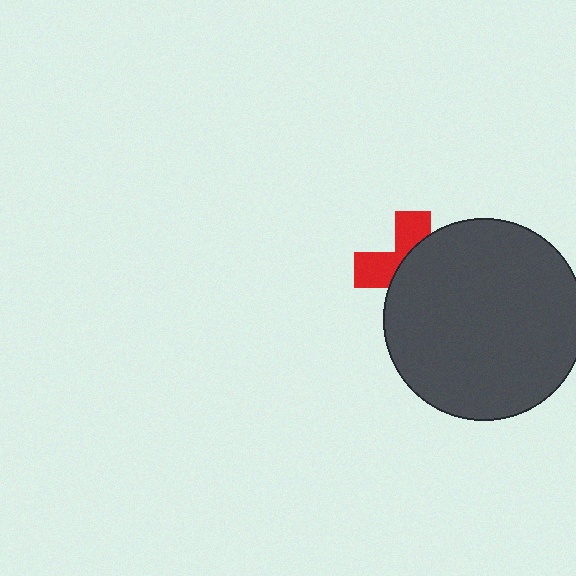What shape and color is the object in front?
The object in front is a dark gray circle.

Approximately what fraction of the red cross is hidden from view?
Roughly 61% of the red cross is hidden behind the dark gray circle.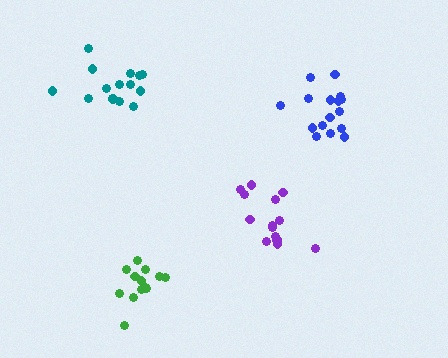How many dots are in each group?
Group 1: 14 dots, Group 2: 16 dots, Group 3: 16 dots, Group 4: 13 dots (59 total).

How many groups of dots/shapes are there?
There are 4 groups.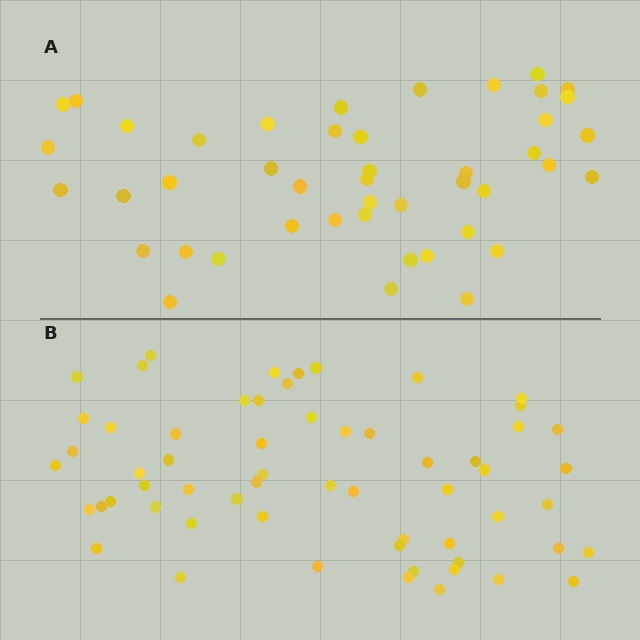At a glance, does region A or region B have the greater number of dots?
Region B (the bottom region) has more dots.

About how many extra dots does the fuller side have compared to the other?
Region B has approximately 15 more dots than region A.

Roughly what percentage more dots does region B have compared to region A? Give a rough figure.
About 35% more.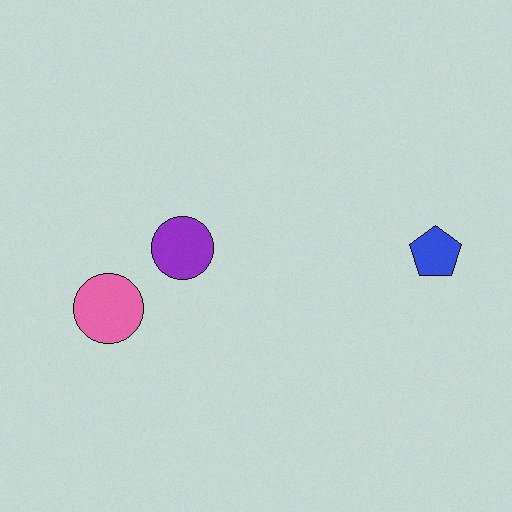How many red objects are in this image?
There are no red objects.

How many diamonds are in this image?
There are no diamonds.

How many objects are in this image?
There are 3 objects.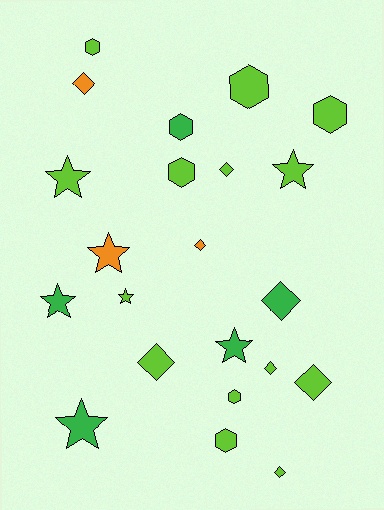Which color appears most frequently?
Lime, with 14 objects.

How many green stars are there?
There are 3 green stars.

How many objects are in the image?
There are 22 objects.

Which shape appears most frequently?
Diamond, with 8 objects.